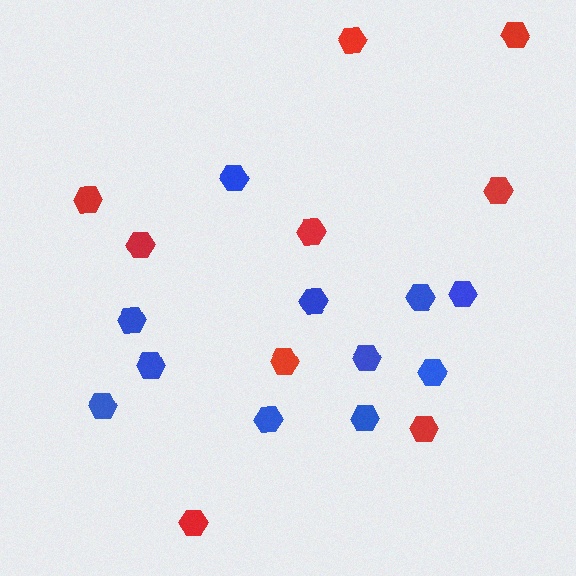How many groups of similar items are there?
There are 2 groups: one group of red hexagons (9) and one group of blue hexagons (11).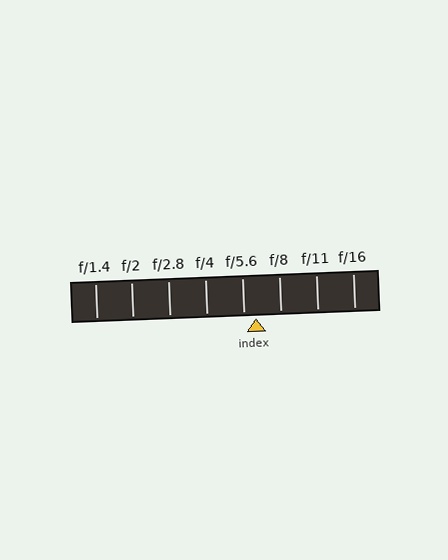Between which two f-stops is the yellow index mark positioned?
The index mark is between f/5.6 and f/8.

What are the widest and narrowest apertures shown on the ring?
The widest aperture shown is f/1.4 and the narrowest is f/16.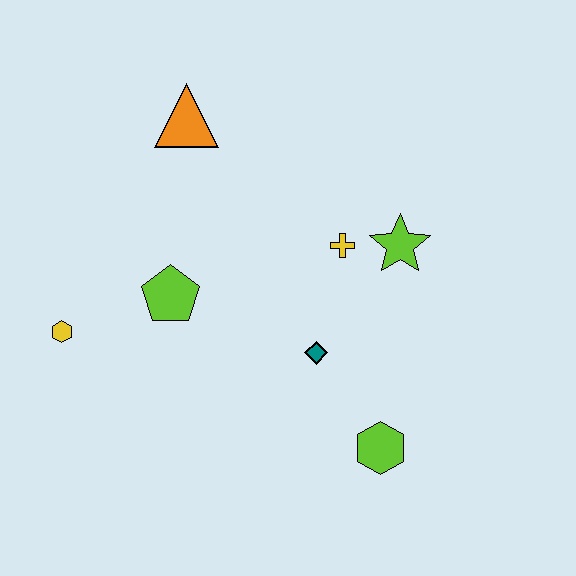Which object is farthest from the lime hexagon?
The orange triangle is farthest from the lime hexagon.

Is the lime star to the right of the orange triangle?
Yes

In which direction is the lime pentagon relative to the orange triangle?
The lime pentagon is below the orange triangle.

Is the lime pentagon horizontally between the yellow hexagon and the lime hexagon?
Yes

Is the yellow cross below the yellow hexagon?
No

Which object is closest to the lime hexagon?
The teal diamond is closest to the lime hexagon.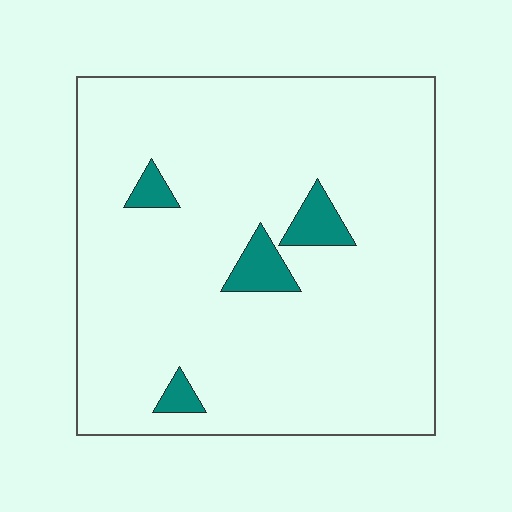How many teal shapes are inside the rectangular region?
4.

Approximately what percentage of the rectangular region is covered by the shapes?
Approximately 5%.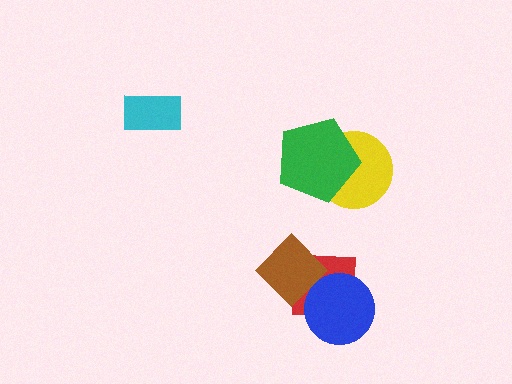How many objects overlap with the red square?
2 objects overlap with the red square.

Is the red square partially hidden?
Yes, it is partially covered by another shape.